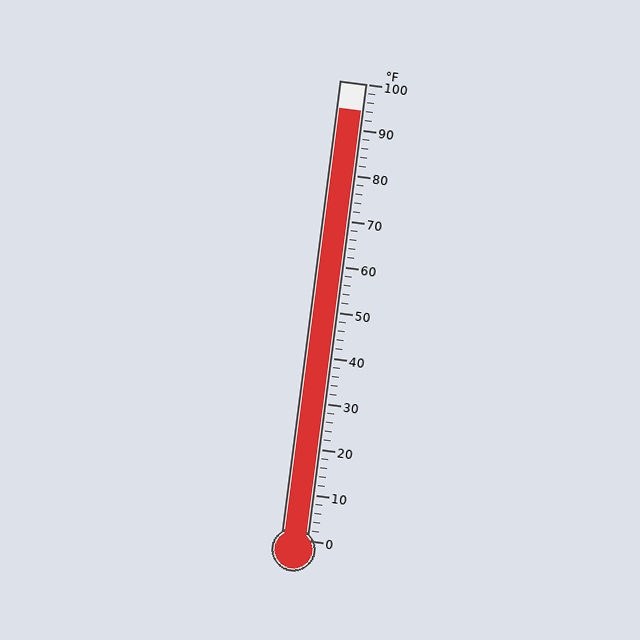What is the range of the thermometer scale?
The thermometer scale ranges from 0°F to 100°F.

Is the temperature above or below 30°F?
The temperature is above 30°F.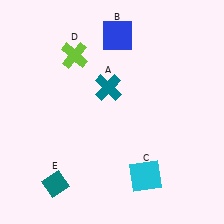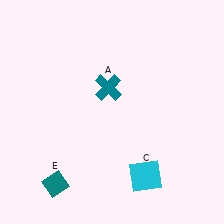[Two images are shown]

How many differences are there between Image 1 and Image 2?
There are 2 differences between the two images.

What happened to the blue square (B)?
The blue square (B) was removed in Image 2. It was in the top-right area of Image 1.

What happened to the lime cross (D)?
The lime cross (D) was removed in Image 2. It was in the top-left area of Image 1.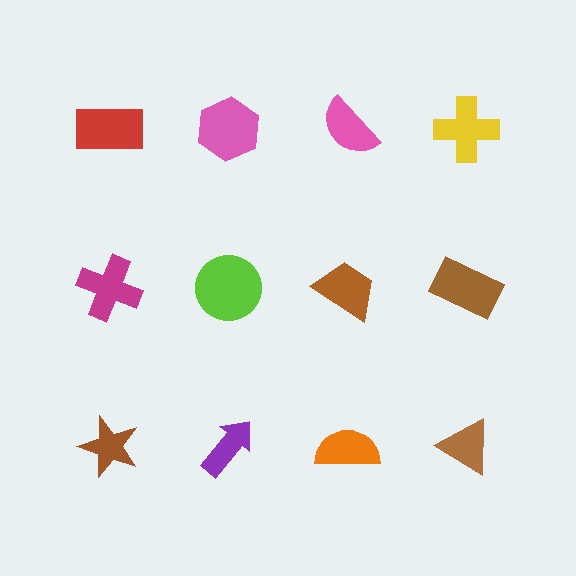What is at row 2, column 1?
A magenta cross.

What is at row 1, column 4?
A yellow cross.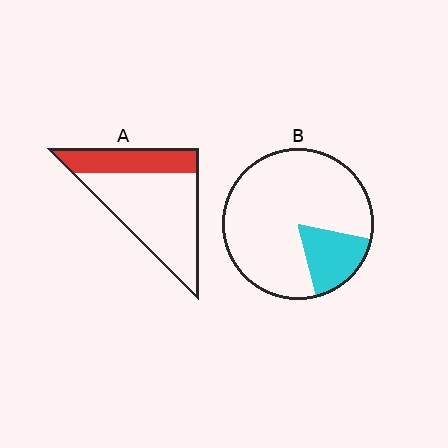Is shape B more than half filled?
No.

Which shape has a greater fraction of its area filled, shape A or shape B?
Shape A.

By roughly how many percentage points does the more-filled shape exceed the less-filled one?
By roughly 10 percentage points (A over B).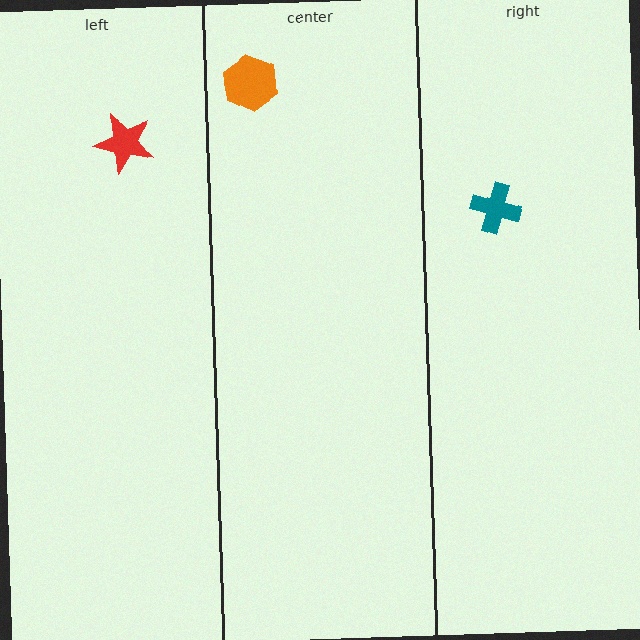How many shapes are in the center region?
1.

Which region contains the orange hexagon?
The center region.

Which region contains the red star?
The left region.